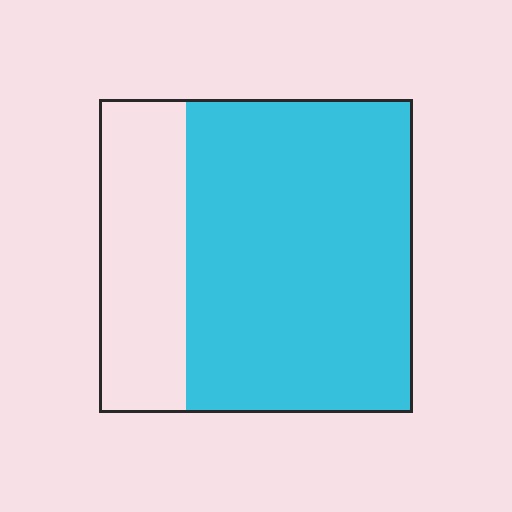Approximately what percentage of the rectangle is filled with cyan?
Approximately 70%.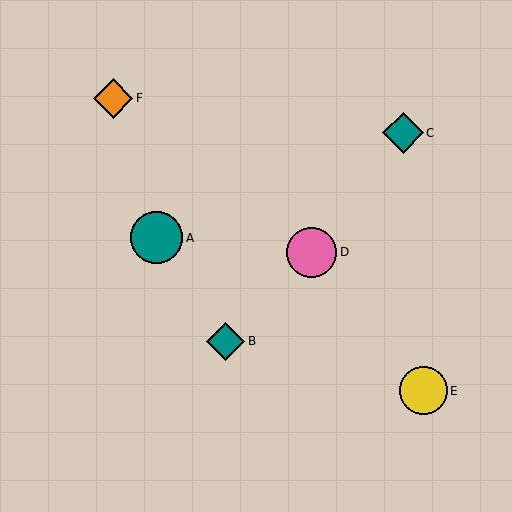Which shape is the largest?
The teal circle (labeled A) is the largest.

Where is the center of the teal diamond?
The center of the teal diamond is at (226, 341).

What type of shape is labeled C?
Shape C is a teal diamond.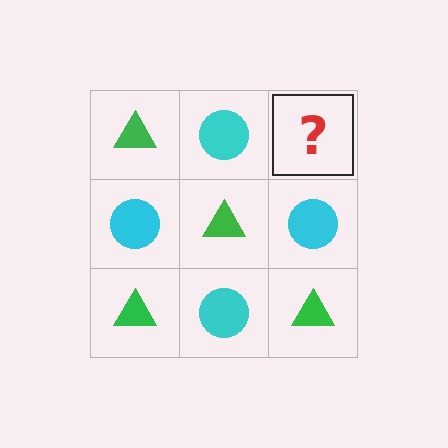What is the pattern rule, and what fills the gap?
The rule is that it alternates green triangle and cyan circle in a checkerboard pattern. The gap should be filled with a green triangle.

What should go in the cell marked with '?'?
The missing cell should contain a green triangle.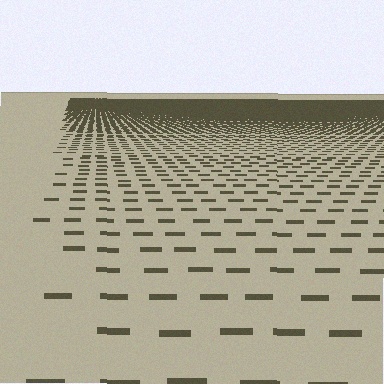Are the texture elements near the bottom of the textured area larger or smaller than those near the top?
Larger. Near the bottom, elements are closer to the viewer and appear at a bigger on-screen size.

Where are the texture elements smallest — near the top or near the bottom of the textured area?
Near the top.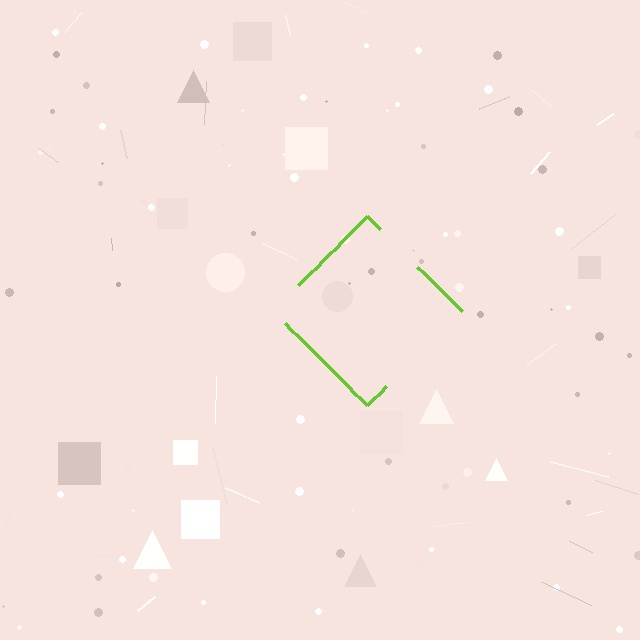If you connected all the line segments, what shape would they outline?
They would outline a diamond.